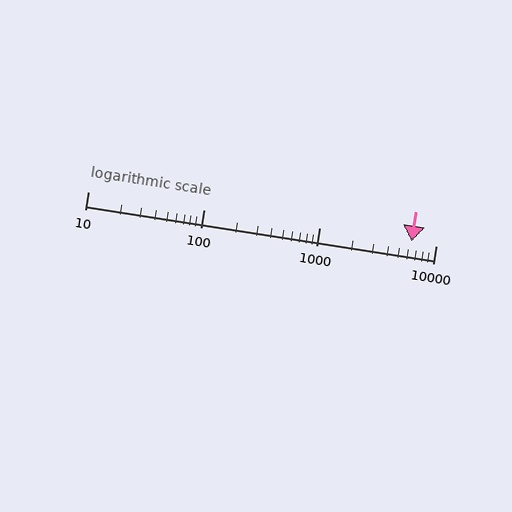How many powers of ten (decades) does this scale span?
The scale spans 3 decades, from 10 to 10000.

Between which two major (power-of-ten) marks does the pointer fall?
The pointer is between 1000 and 10000.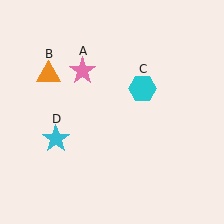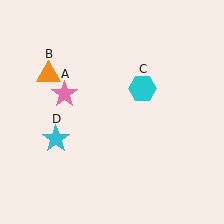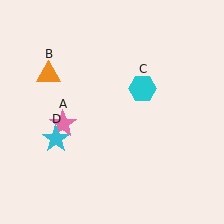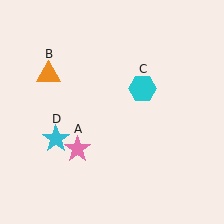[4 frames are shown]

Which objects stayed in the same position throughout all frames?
Orange triangle (object B) and cyan hexagon (object C) and cyan star (object D) remained stationary.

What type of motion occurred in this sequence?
The pink star (object A) rotated counterclockwise around the center of the scene.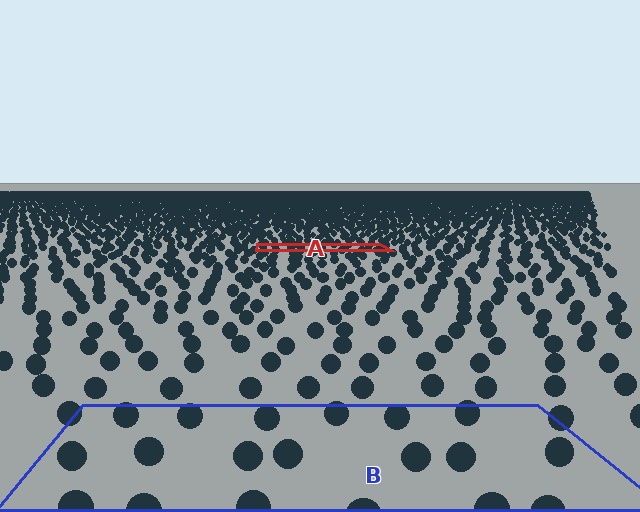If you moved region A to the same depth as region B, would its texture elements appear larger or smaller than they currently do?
They would appear larger. At a closer depth, the same texture elements are projected at a bigger on-screen size.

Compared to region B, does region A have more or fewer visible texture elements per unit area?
Region A has more texture elements per unit area — they are packed more densely because it is farther away.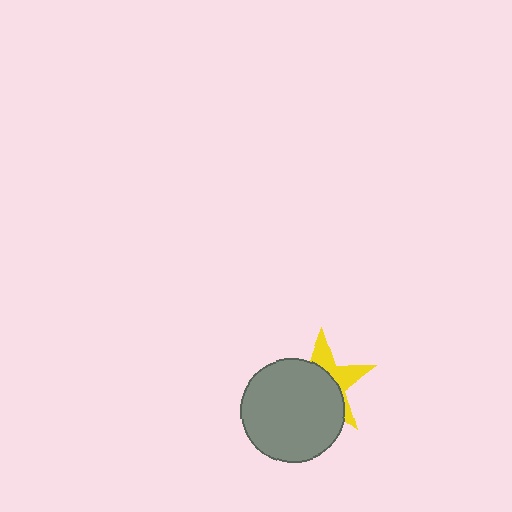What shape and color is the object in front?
The object in front is a gray circle.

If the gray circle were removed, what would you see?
You would see the complete yellow star.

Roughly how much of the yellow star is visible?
A small part of it is visible (roughly 37%).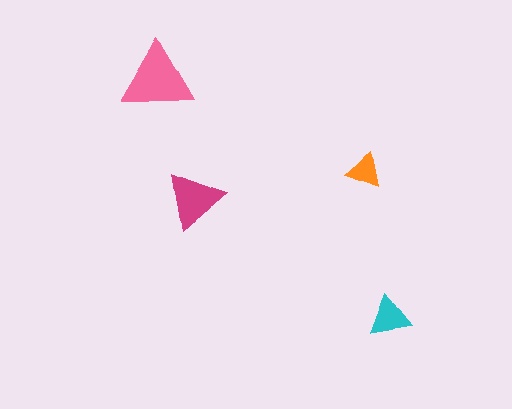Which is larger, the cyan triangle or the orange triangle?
The cyan one.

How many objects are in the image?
There are 4 objects in the image.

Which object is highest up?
The pink triangle is topmost.